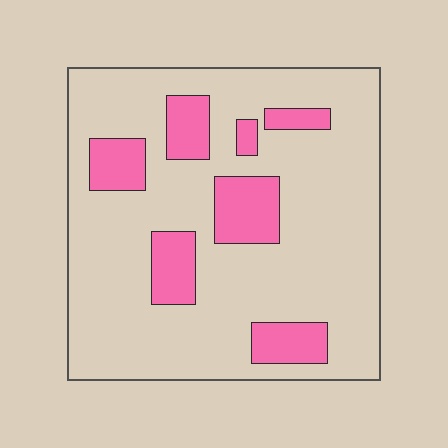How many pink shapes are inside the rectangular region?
7.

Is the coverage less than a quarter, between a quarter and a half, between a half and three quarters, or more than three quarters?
Less than a quarter.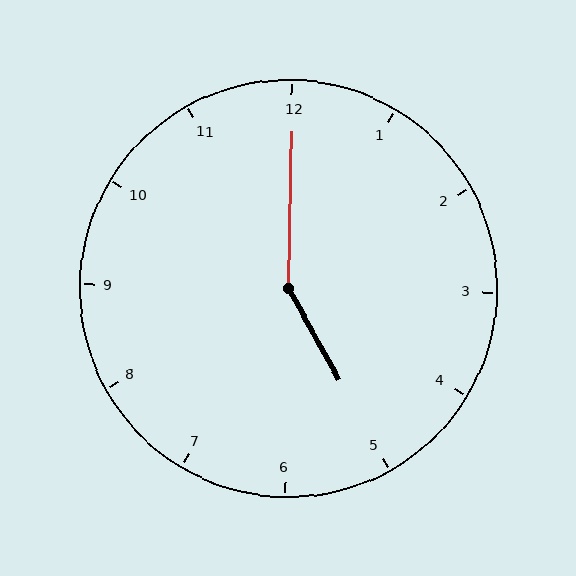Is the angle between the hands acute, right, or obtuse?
It is obtuse.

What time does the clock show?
5:00.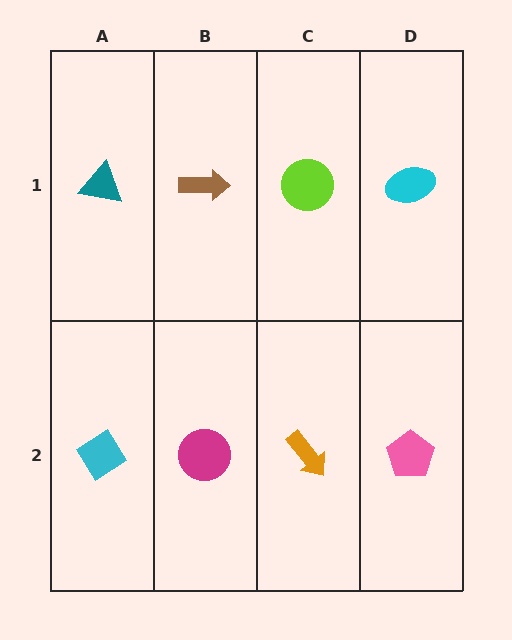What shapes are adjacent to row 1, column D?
A pink pentagon (row 2, column D), a lime circle (row 1, column C).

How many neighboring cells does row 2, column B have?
3.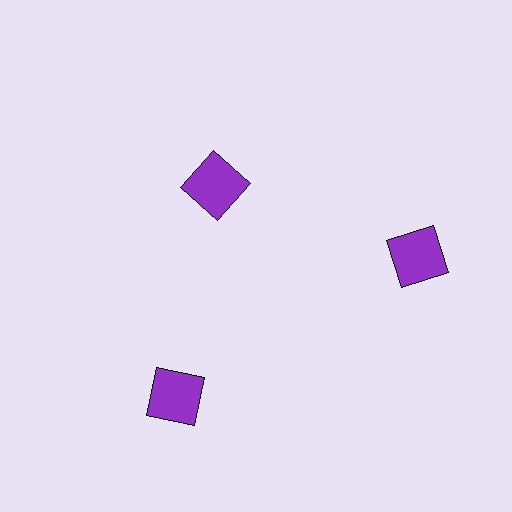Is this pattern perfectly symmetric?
No. The 3 purple squares are arranged in a ring, but one element near the 11 o'clock position is pulled inward toward the center, breaking the 3-fold rotational symmetry.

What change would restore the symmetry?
The symmetry would be restored by moving it outward, back onto the ring so that all 3 squares sit at equal angles and equal distance from the center.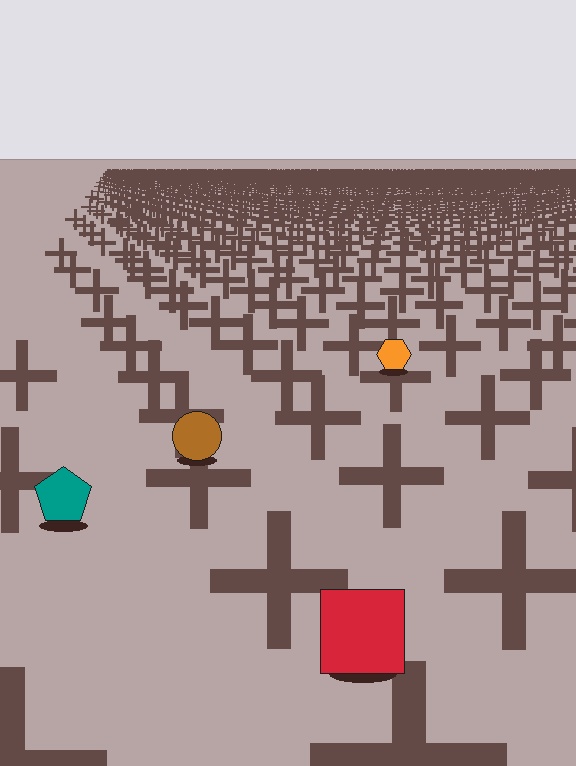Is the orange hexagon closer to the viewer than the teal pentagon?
No. The teal pentagon is closer — you can tell from the texture gradient: the ground texture is coarser near it.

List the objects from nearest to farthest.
From nearest to farthest: the red square, the teal pentagon, the brown circle, the orange hexagon.